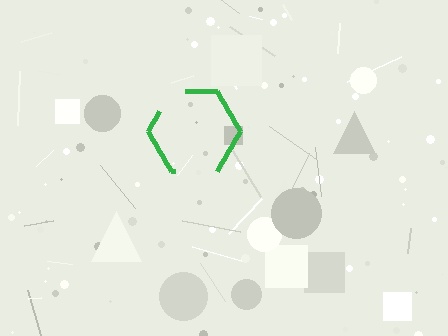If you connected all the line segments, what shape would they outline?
They would outline a hexagon.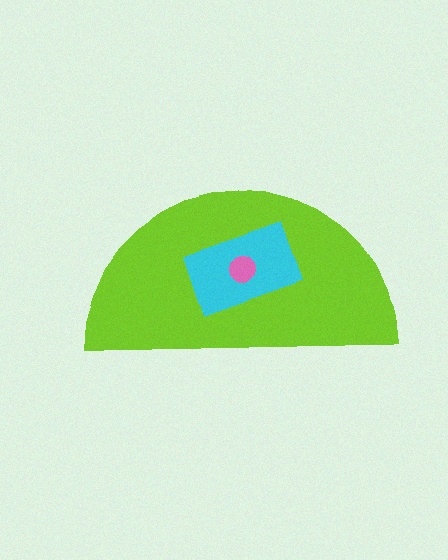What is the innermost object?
The pink circle.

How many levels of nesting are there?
3.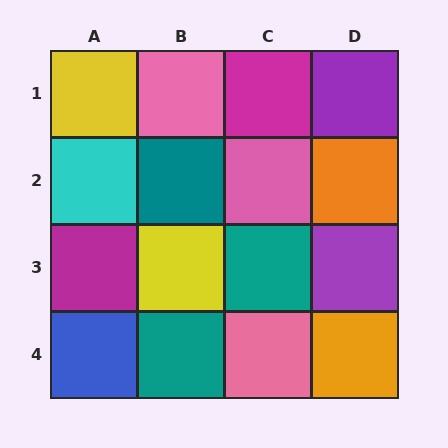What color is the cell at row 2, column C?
Pink.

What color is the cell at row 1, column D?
Purple.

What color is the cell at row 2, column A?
Cyan.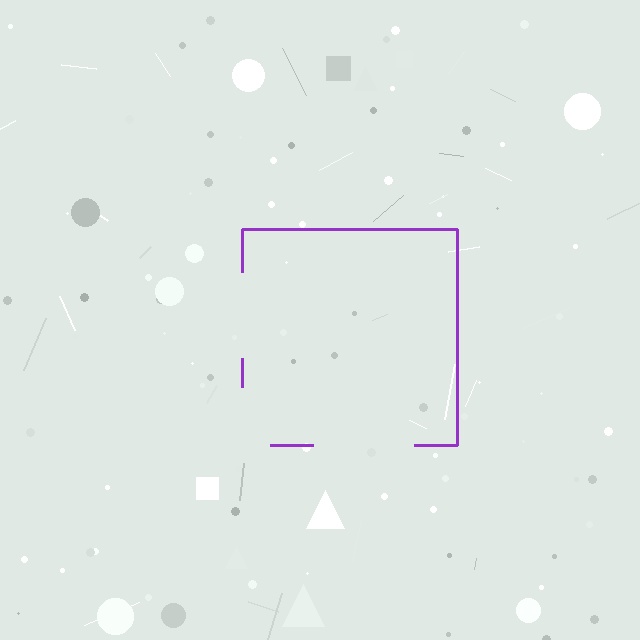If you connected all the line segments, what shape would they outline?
They would outline a square.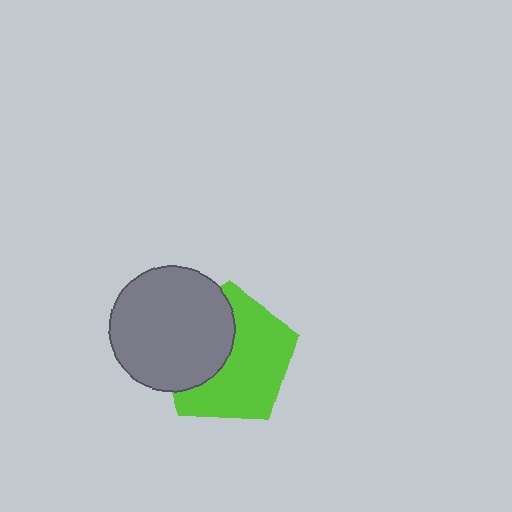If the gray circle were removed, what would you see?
You would see the complete lime pentagon.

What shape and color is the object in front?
The object in front is a gray circle.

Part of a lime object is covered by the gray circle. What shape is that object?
It is a pentagon.